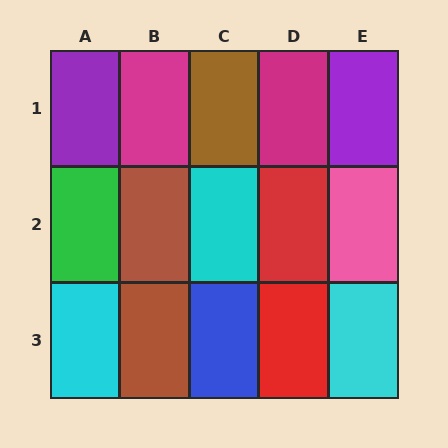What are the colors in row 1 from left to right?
Purple, magenta, brown, magenta, purple.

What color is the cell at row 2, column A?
Green.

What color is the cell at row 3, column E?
Cyan.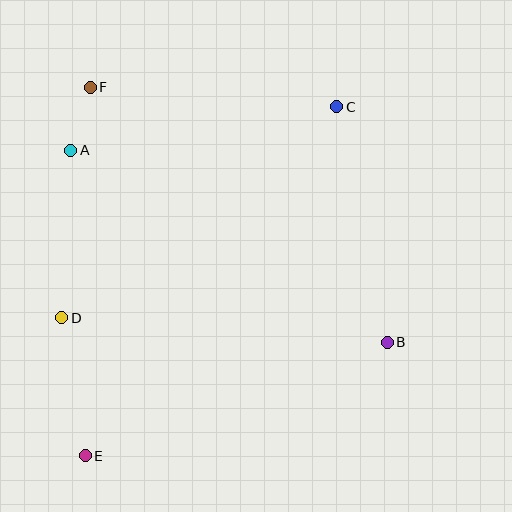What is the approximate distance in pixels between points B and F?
The distance between B and F is approximately 392 pixels.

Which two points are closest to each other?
Points A and F are closest to each other.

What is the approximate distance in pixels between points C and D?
The distance between C and D is approximately 346 pixels.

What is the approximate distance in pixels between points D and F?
The distance between D and F is approximately 232 pixels.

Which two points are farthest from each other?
Points C and E are farthest from each other.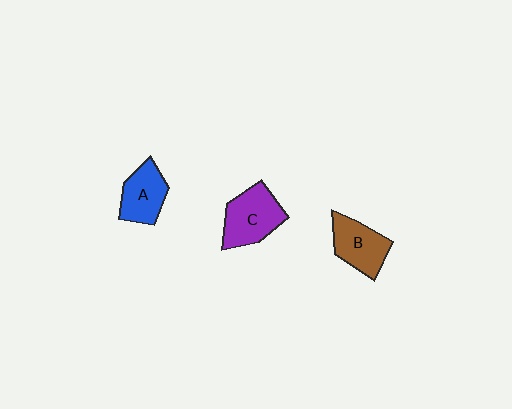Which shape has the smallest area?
Shape A (blue).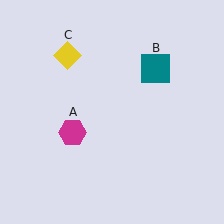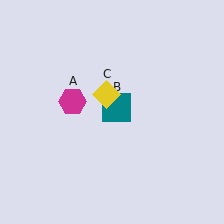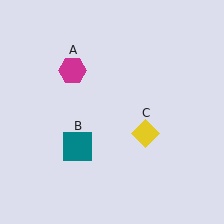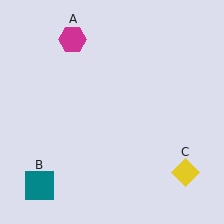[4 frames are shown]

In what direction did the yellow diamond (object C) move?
The yellow diamond (object C) moved down and to the right.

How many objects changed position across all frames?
3 objects changed position: magenta hexagon (object A), teal square (object B), yellow diamond (object C).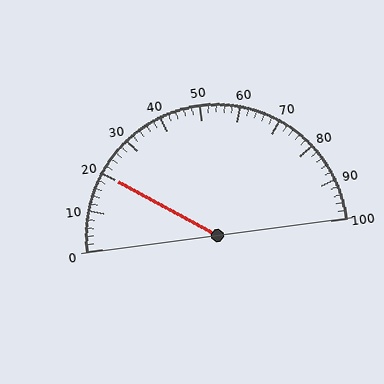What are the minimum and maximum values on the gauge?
The gauge ranges from 0 to 100.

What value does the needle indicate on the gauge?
The needle indicates approximately 20.